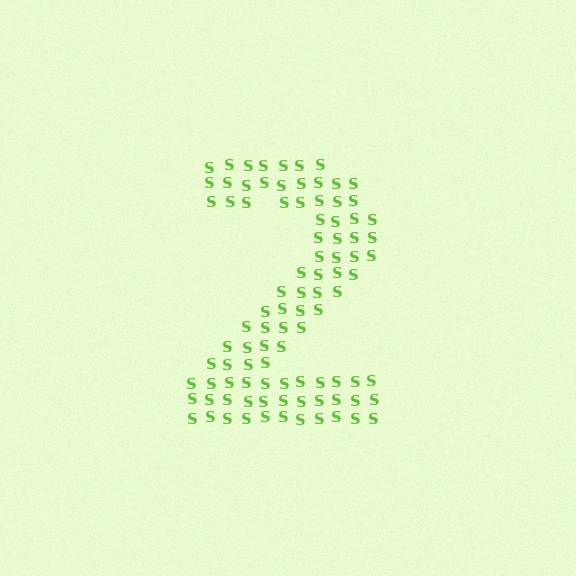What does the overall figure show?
The overall figure shows the digit 2.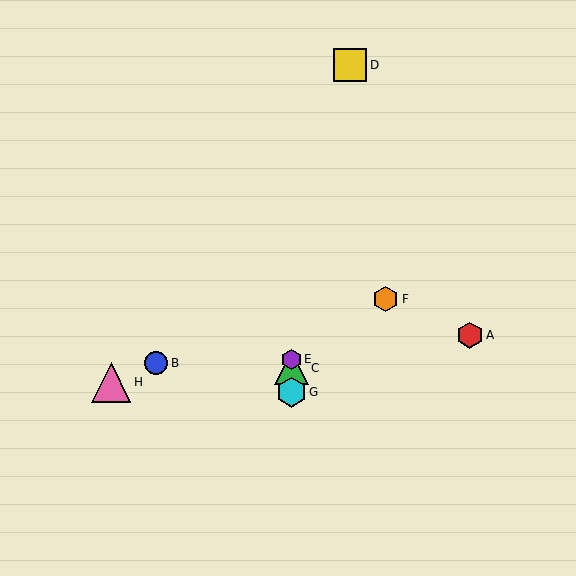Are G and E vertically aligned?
Yes, both are at x≈291.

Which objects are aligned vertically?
Objects C, E, G are aligned vertically.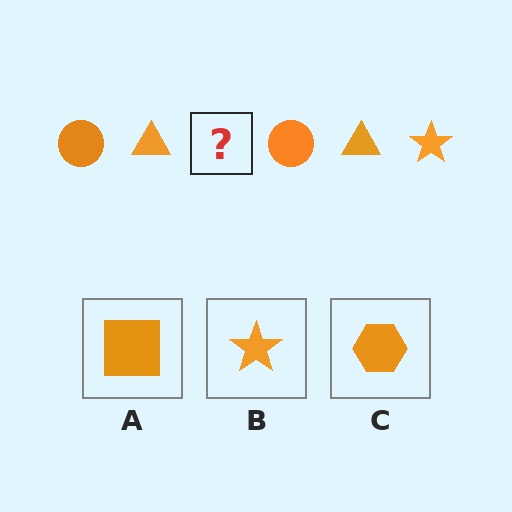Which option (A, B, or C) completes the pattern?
B.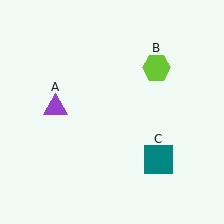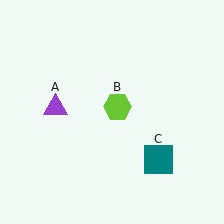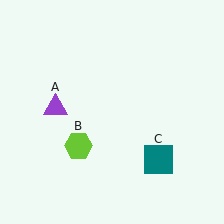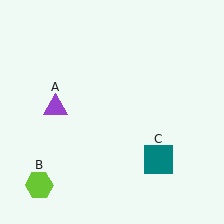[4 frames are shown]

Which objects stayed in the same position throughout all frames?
Purple triangle (object A) and teal square (object C) remained stationary.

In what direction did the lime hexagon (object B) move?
The lime hexagon (object B) moved down and to the left.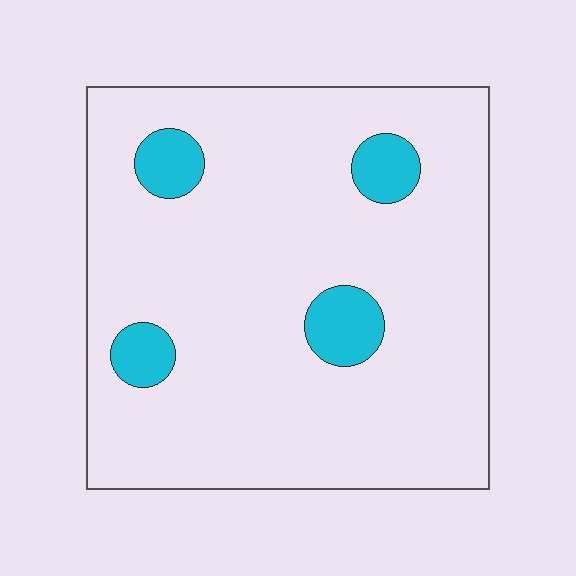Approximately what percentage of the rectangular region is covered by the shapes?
Approximately 10%.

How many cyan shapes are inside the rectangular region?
4.